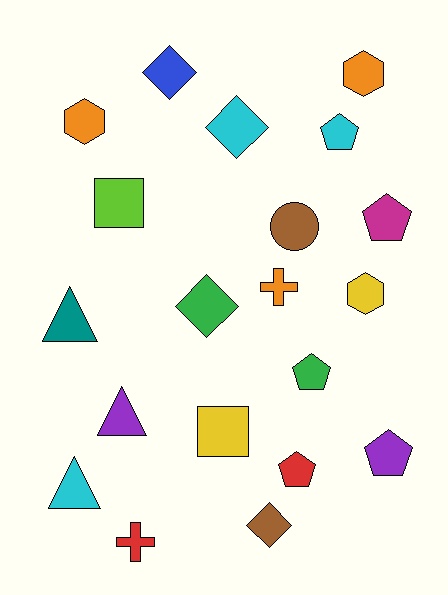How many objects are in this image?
There are 20 objects.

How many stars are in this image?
There are no stars.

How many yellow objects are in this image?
There are 2 yellow objects.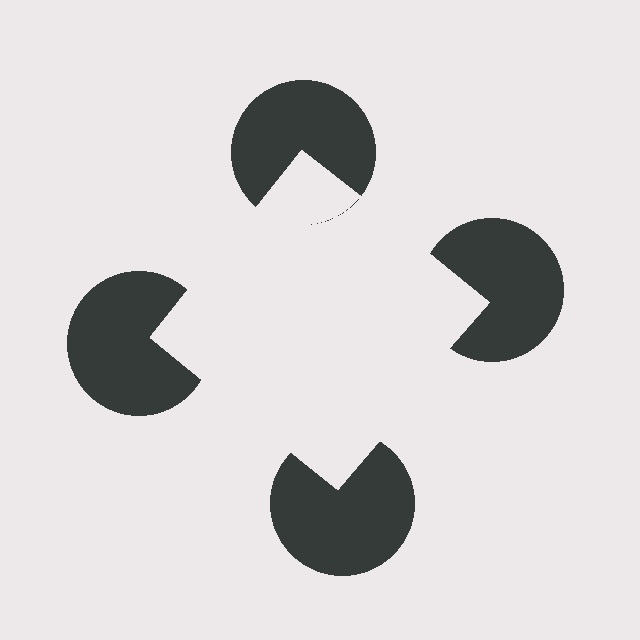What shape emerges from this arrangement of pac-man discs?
An illusory square — its edges are inferred from the aligned wedge cuts in the pac-man discs, not physically drawn.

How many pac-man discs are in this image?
There are 4 — one at each vertex of the illusory square.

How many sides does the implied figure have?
4 sides.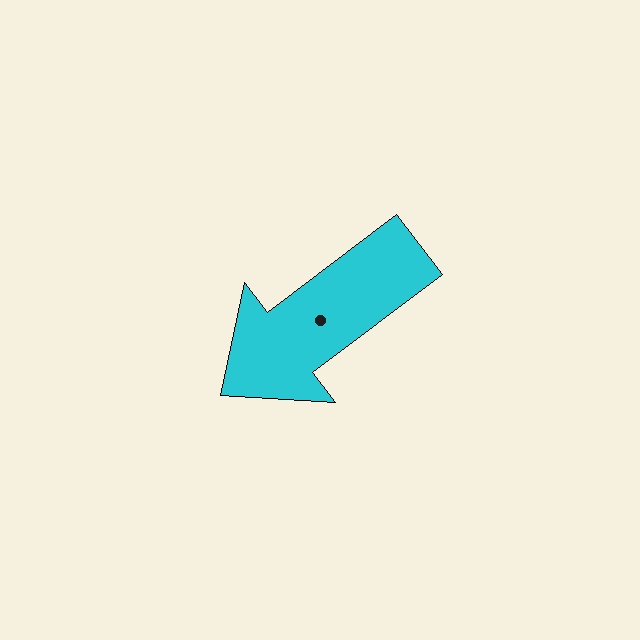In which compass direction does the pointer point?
Southwest.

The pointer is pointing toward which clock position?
Roughly 8 o'clock.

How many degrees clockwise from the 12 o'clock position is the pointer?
Approximately 233 degrees.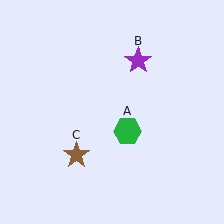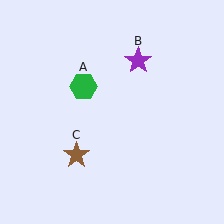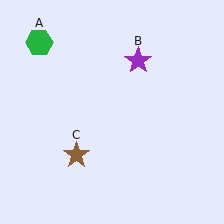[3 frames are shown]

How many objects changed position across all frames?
1 object changed position: green hexagon (object A).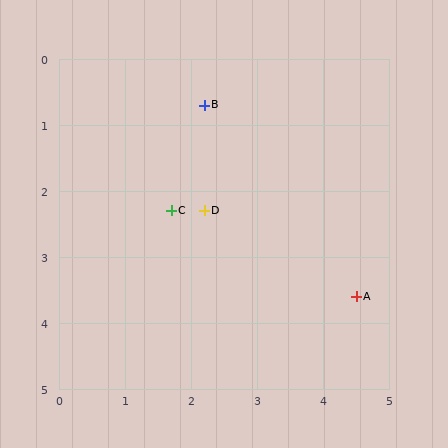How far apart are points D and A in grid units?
Points D and A are about 2.6 grid units apart.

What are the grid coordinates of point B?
Point B is at approximately (2.2, 0.7).